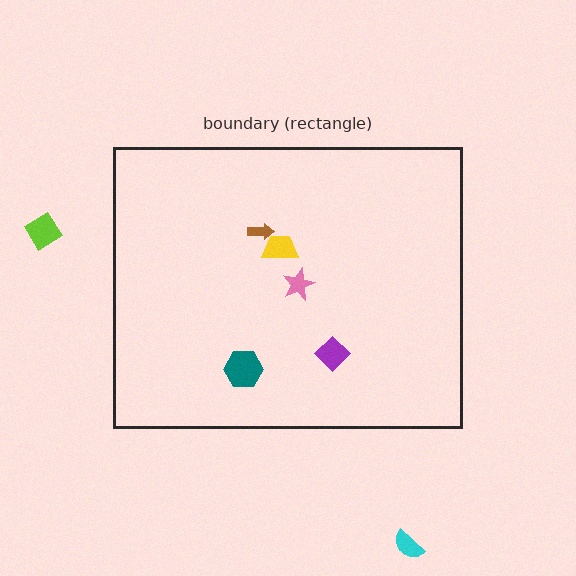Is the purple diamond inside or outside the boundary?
Inside.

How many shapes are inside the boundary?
5 inside, 2 outside.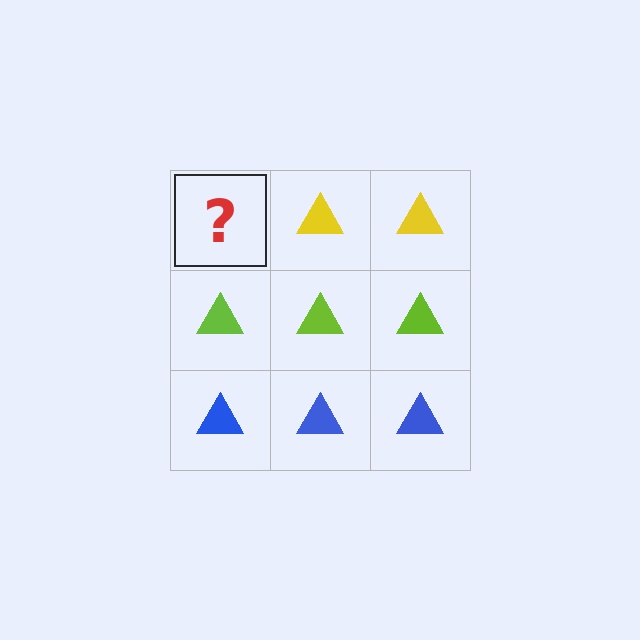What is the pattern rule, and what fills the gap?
The rule is that each row has a consistent color. The gap should be filled with a yellow triangle.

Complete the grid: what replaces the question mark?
The question mark should be replaced with a yellow triangle.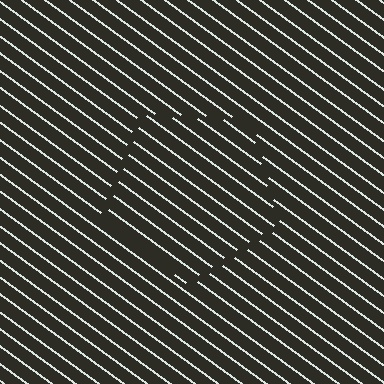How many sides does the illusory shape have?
5 sides — the line-ends trace a pentagon.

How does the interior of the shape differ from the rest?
The interior of the shape contains the same grating, shifted by half a period — the contour is defined by the phase discontinuity where line-ends from the inner and outer gratings abut.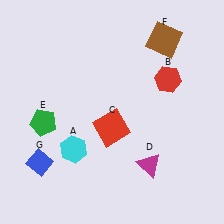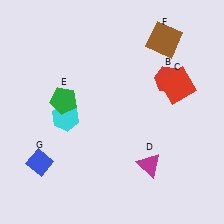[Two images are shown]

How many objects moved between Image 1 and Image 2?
3 objects moved between the two images.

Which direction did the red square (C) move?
The red square (C) moved right.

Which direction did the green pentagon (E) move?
The green pentagon (E) moved up.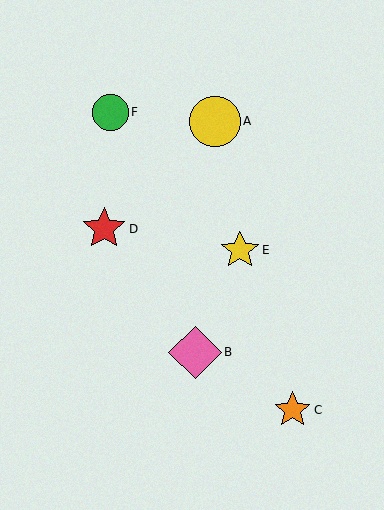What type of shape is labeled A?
Shape A is a yellow circle.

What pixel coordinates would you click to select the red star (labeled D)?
Click at (104, 229) to select the red star D.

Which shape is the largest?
The pink diamond (labeled B) is the largest.